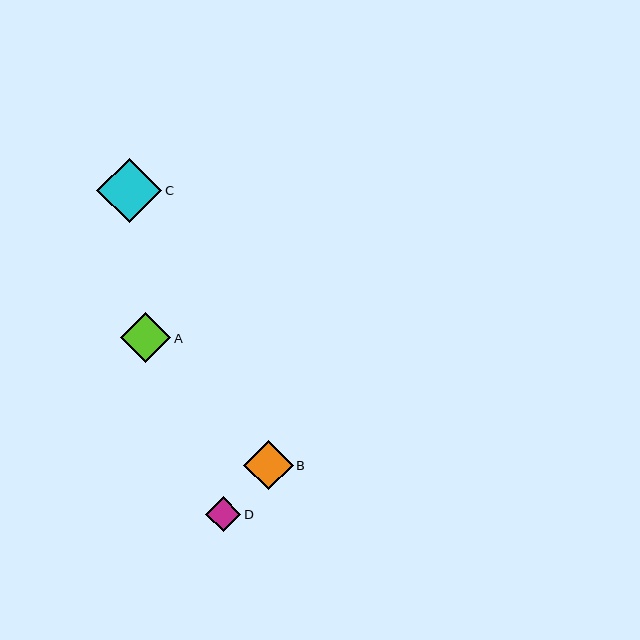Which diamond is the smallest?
Diamond D is the smallest with a size of approximately 35 pixels.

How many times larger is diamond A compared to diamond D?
Diamond A is approximately 1.4 times the size of diamond D.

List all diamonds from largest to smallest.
From largest to smallest: C, A, B, D.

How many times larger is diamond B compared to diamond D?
Diamond B is approximately 1.4 times the size of diamond D.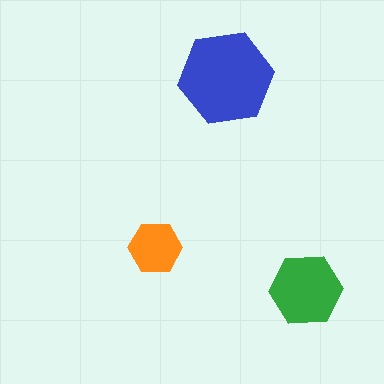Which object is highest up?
The blue hexagon is topmost.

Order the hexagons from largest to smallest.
the blue one, the green one, the orange one.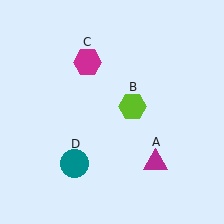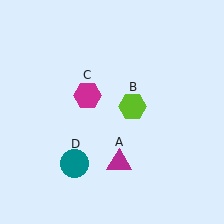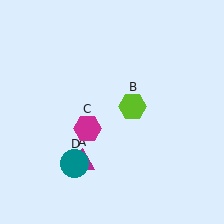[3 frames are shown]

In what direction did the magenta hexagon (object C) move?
The magenta hexagon (object C) moved down.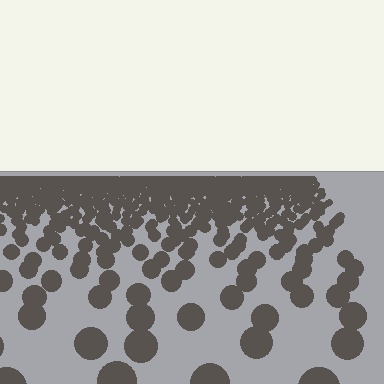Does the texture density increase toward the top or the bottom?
Density increases toward the top.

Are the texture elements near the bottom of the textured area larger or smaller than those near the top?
Larger. Near the bottom, elements are closer to the viewer and appear at a bigger on-screen size.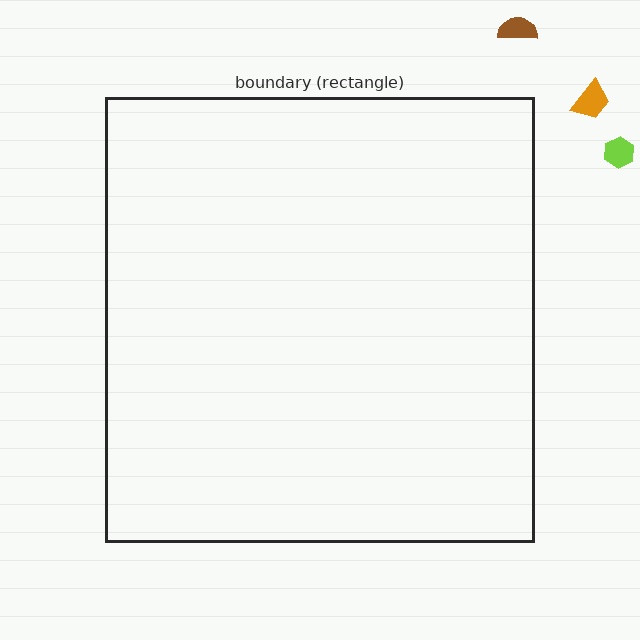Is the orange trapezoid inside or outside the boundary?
Outside.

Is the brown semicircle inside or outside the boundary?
Outside.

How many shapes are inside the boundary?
0 inside, 3 outside.